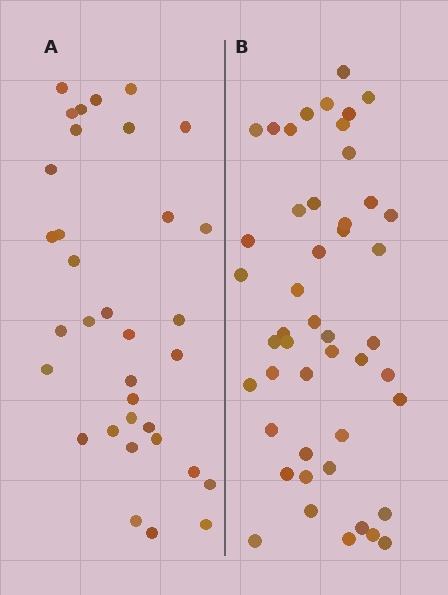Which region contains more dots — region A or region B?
Region B (the right region) has more dots.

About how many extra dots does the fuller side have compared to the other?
Region B has approximately 15 more dots than region A.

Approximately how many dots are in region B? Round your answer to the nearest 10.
About 50 dots. (The exact count is 47, which rounds to 50.)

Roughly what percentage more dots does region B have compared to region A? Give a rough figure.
About 40% more.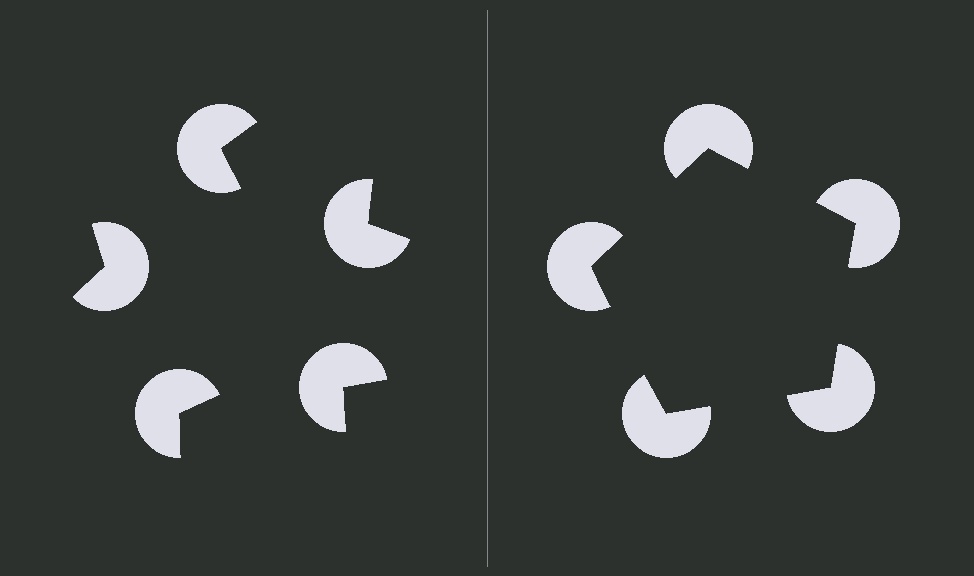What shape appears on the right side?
An illusory pentagon.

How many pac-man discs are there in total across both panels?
10 — 5 on each side.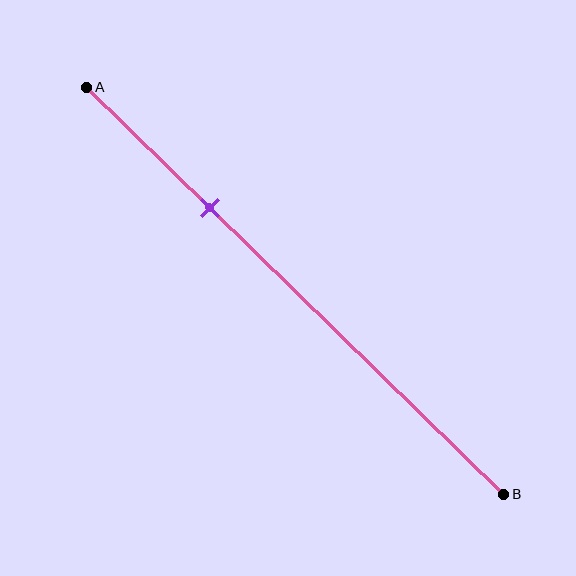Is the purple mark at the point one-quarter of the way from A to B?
No, the mark is at about 30% from A, not at the 25% one-quarter point.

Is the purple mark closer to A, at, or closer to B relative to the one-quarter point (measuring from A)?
The purple mark is closer to point B than the one-quarter point of segment AB.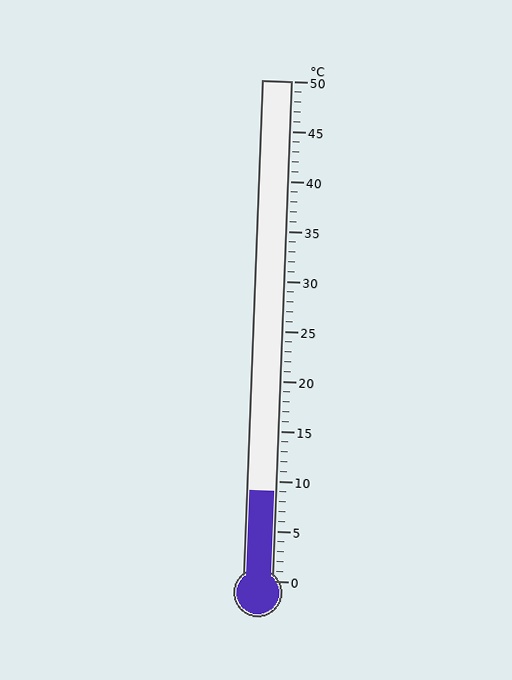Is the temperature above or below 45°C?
The temperature is below 45°C.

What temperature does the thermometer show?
The thermometer shows approximately 9°C.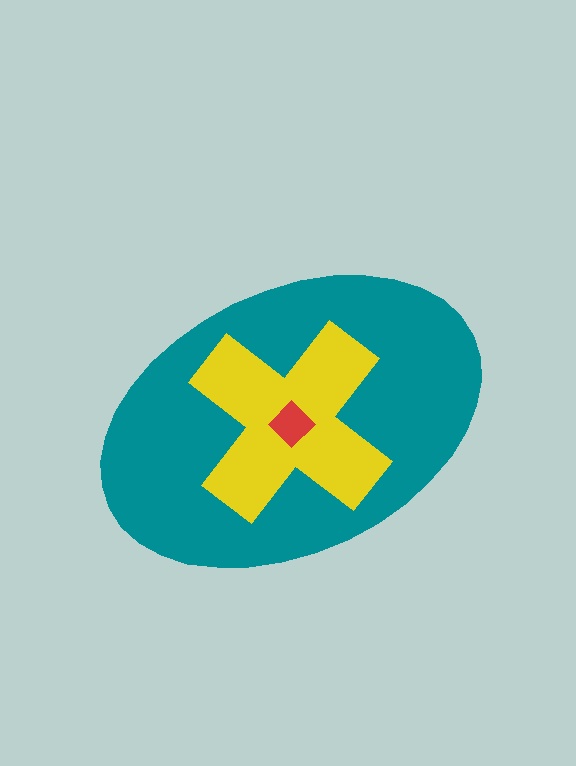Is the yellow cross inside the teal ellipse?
Yes.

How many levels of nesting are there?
3.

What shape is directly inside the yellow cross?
The red diamond.